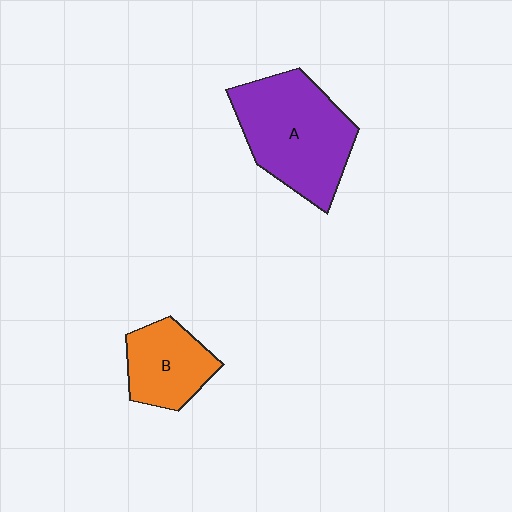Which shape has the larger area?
Shape A (purple).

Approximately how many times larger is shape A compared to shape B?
Approximately 1.8 times.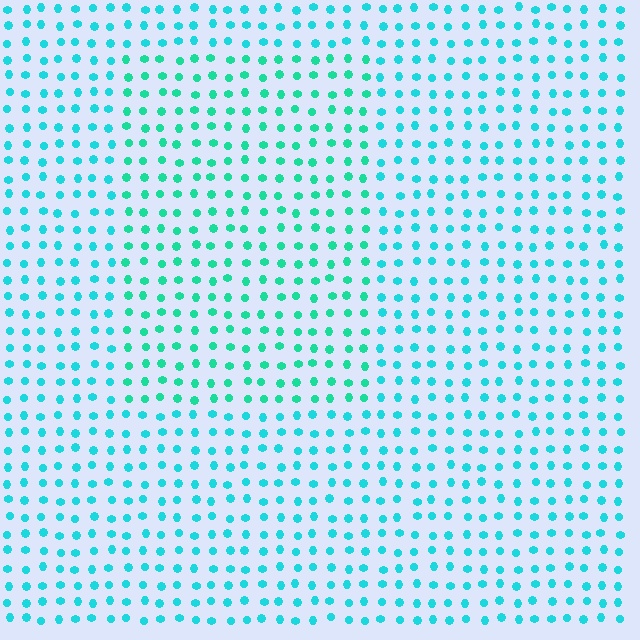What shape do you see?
I see a rectangle.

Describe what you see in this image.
The image is filled with small cyan elements in a uniform arrangement. A rectangle-shaped region is visible where the elements are tinted to a slightly different hue, forming a subtle color boundary.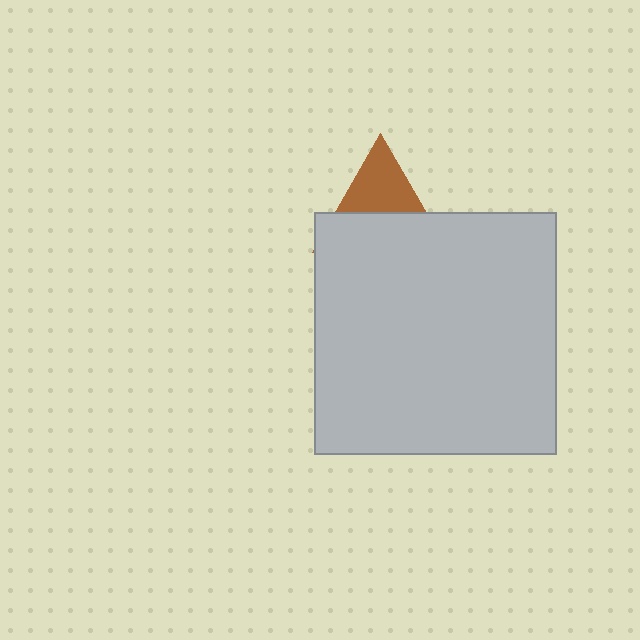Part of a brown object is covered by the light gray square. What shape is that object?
It is a triangle.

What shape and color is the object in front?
The object in front is a light gray square.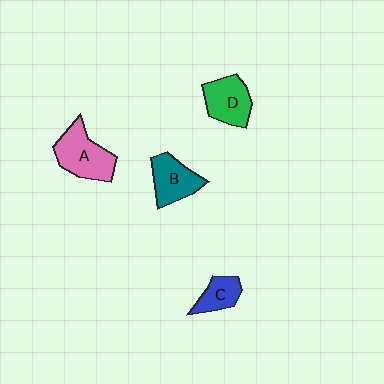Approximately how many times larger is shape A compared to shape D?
Approximately 1.2 times.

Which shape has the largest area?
Shape A (pink).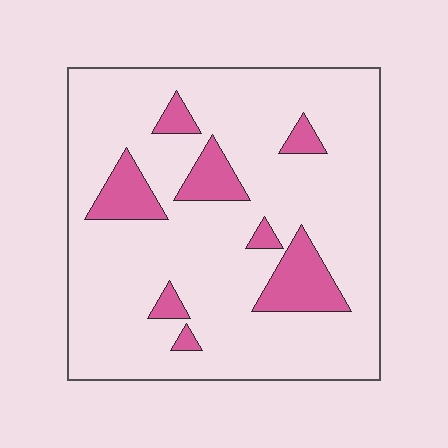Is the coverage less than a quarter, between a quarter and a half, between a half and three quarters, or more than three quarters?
Less than a quarter.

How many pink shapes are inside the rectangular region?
8.